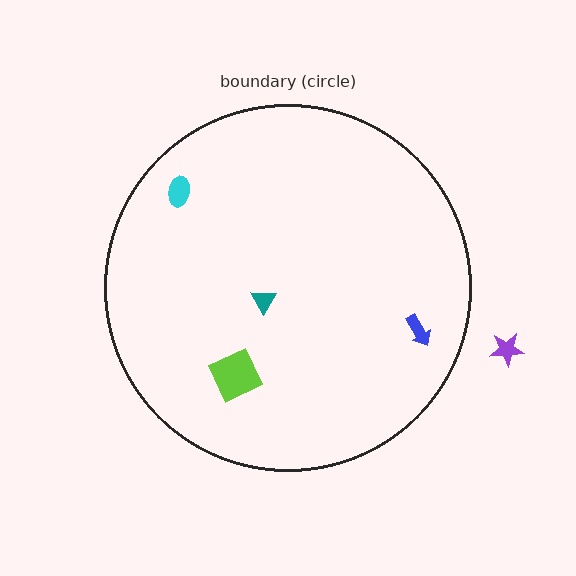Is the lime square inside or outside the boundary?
Inside.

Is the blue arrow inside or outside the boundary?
Inside.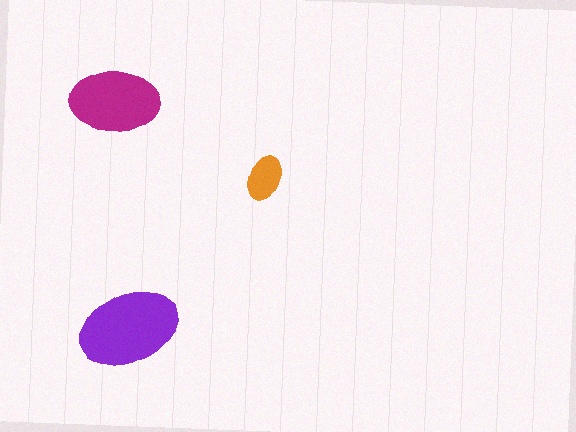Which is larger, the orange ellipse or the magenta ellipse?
The magenta one.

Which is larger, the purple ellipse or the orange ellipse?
The purple one.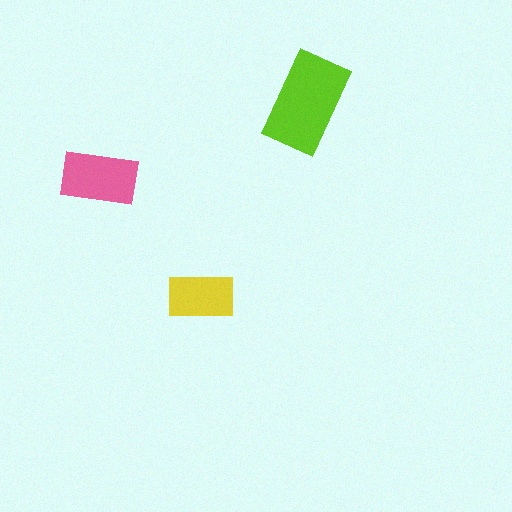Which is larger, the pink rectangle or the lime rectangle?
The lime one.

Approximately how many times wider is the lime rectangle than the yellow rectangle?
About 1.5 times wider.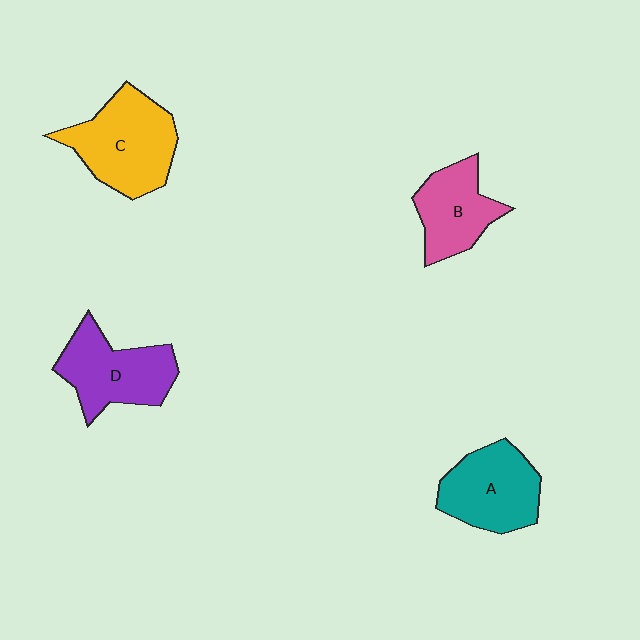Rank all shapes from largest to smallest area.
From largest to smallest: C (yellow), D (purple), A (teal), B (pink).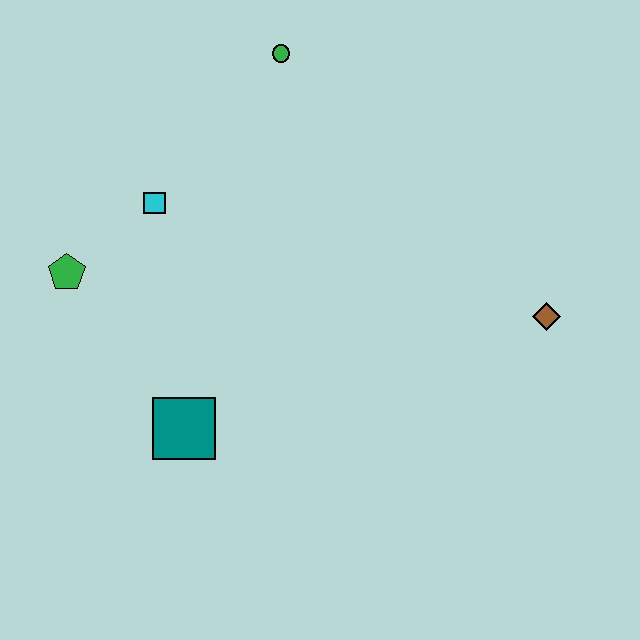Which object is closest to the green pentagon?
The cyan square is closest to the green pentagon.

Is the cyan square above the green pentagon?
Yes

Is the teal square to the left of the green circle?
Yes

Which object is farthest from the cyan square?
The brown diamond is farthest from the cyan square.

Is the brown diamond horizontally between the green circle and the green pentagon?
No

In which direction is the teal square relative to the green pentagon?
The teal square is below the green pentagon.